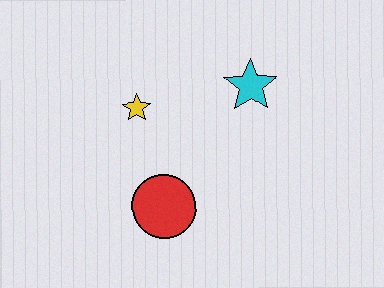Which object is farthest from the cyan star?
The red circle is farthest from the cyan star.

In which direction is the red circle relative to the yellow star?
The red circle is below the yellow star.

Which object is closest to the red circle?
The yellow star is closest to the red circle.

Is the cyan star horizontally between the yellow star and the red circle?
No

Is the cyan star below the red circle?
No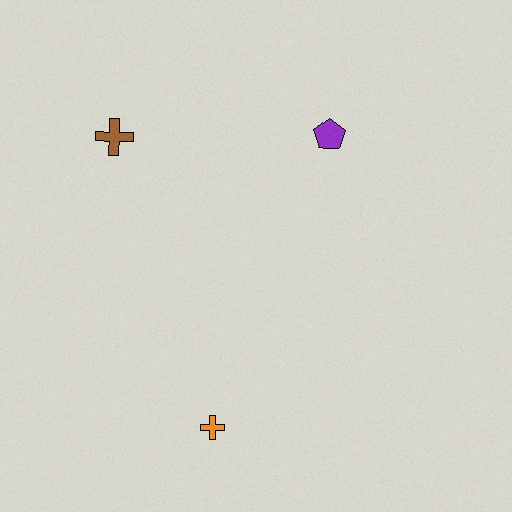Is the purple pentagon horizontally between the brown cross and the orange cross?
No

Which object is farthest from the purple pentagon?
The orange cross is farthest from the purple pentagon.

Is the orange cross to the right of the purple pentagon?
No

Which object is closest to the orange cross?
The brown cross is closest to the orange cross.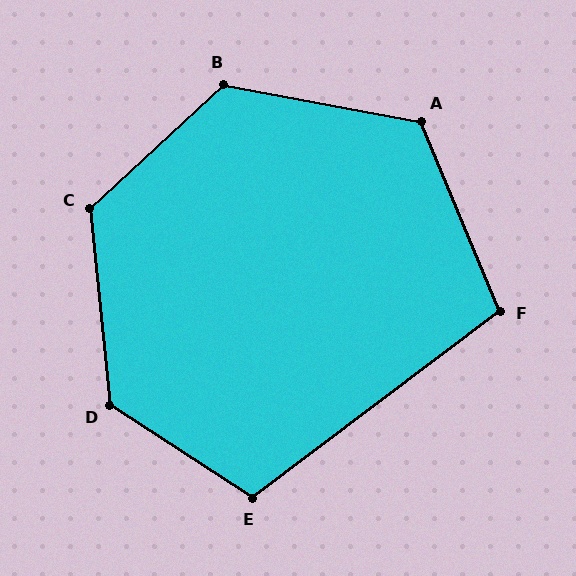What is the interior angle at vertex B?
Approximately 126 degrees (obtuse).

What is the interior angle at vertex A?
Approximately 123 degrees (obtuse).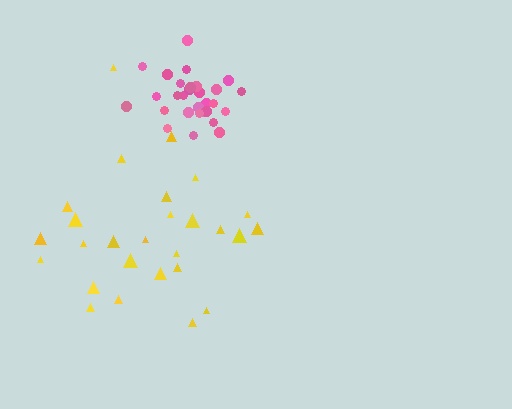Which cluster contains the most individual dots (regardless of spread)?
Pink (30).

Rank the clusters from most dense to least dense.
pink, yellow.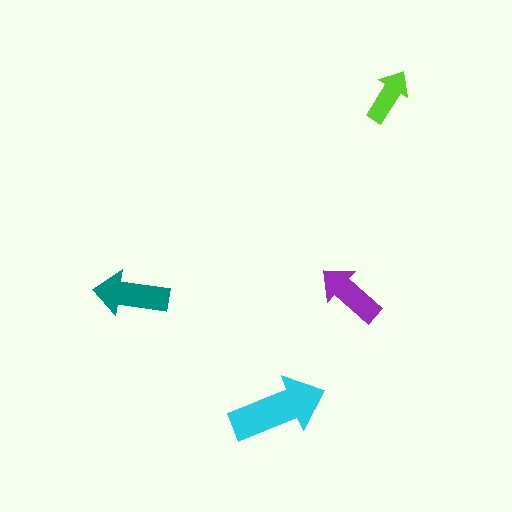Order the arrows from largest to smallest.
the cyan one, the teal one, the purple one, the lime one.